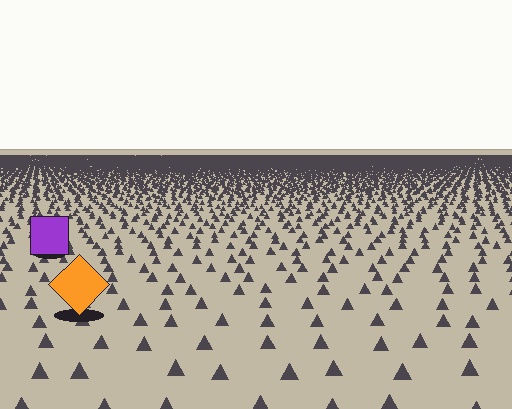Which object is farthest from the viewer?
The purple square is farthest from the viewer. It appears smaller and the ground texture around it is denser.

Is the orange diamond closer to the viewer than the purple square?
Yes. The orange diamond is closer — you can tell from the texture gradient: the ground texture is coarser near it.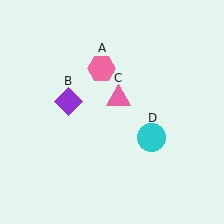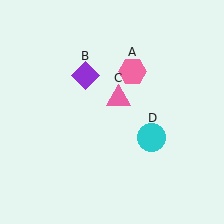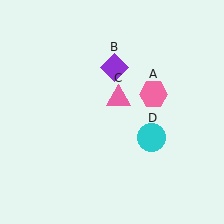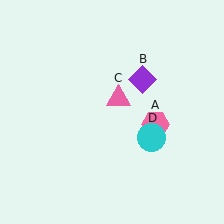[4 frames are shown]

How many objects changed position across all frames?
2 objects changed position: pink hexagon (object A), purple diamond (object B).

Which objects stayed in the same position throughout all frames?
Pink triangle (object C) and cyan circle (object D) remained stationary.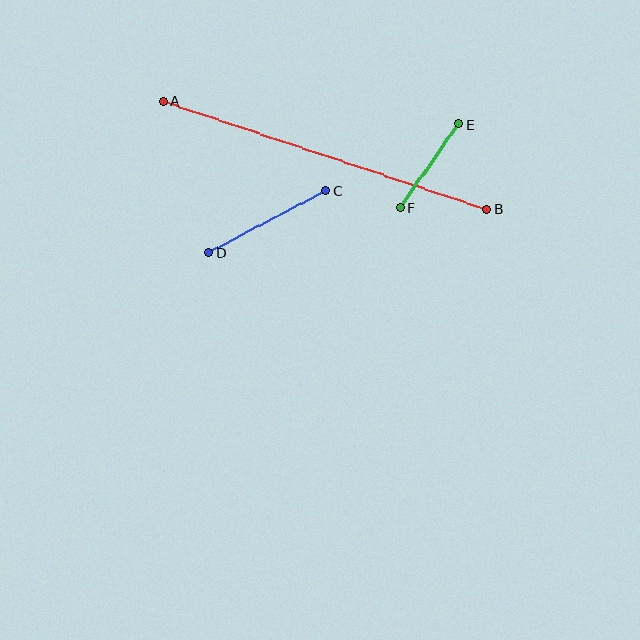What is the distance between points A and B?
The distance is approximately 340 pixels.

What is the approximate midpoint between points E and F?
The midpoint is at approximately (429, 166) pixels.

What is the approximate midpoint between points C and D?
The midpoint is at approximately (267, 222) pixels.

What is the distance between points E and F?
The distance is approximately 102 pixels.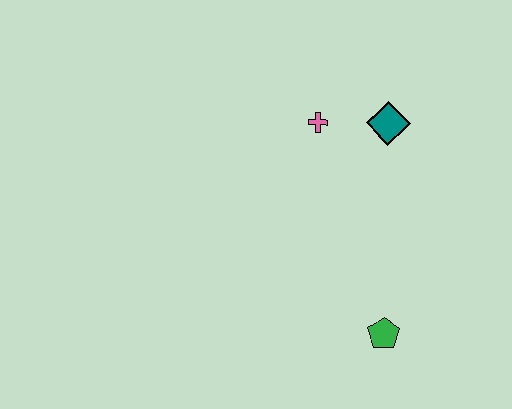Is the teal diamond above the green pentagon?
Yes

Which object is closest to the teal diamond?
The pink cross is closest to the teal diamond.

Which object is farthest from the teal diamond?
The green pentagon is farthest from the teal diamond.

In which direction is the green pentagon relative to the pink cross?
The green pentagon is below the pink cross.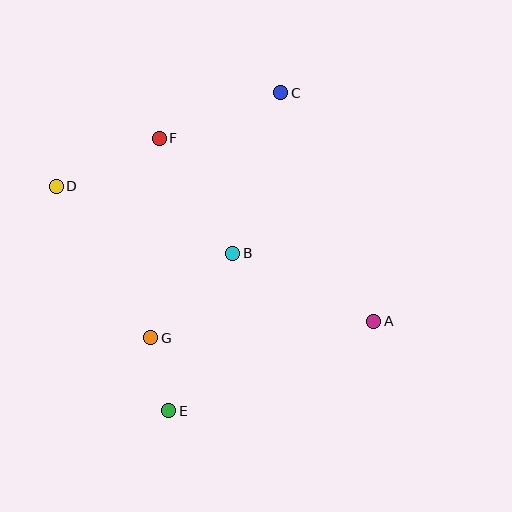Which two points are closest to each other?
Points E and G are closest to each other.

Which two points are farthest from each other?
Points A and D are farthest from each other.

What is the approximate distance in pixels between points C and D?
The distance between C and D is approximately 244 pixels.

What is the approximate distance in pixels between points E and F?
The distance between E and F is approximately 273 pixels.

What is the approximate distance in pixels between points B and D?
The distance between B and D is approximately 189 pixels.